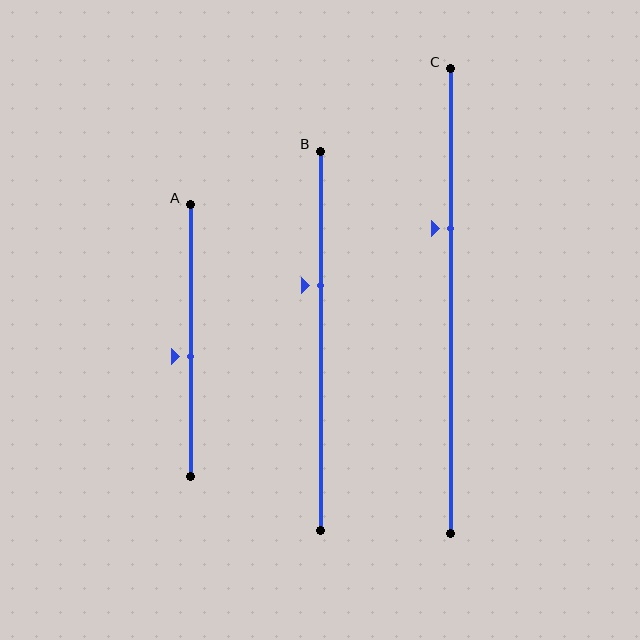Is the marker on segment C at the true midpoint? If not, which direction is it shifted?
No, the marker on segment C is shifted upward by about 16% of the segment length.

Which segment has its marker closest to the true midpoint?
Segment A has its marker closest to the true midpoint.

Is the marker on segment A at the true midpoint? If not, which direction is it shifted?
No, the marker on segment A is shifted downward by about 6% of the segment length.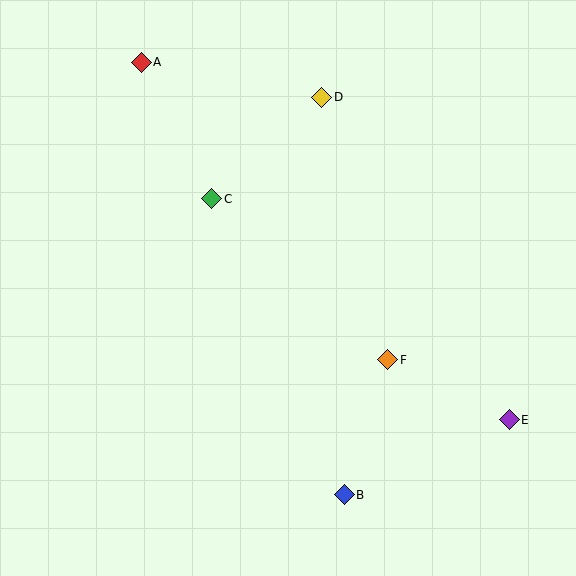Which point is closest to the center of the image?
Point C at (212, 199) is closest to the center.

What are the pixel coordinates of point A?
Point A is at (141, 62).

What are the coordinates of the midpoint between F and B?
The midpoint between F and B is at (366, 427).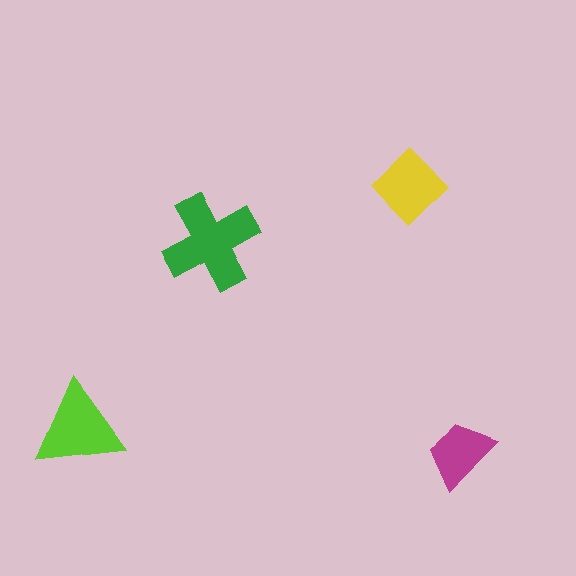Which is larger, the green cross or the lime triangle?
The green cross.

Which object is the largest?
The green cross.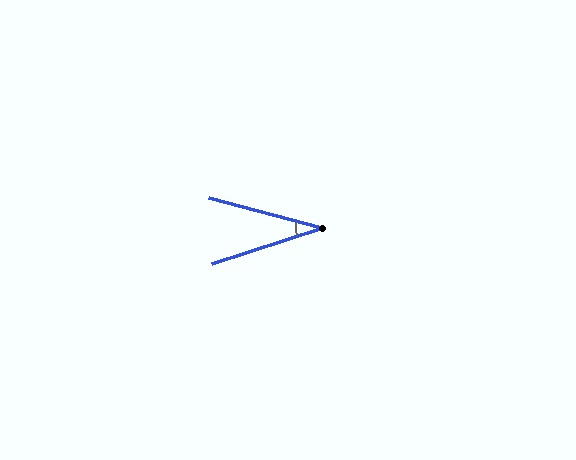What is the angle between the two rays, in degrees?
Approximately 33 degrees.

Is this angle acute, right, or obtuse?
It is acute.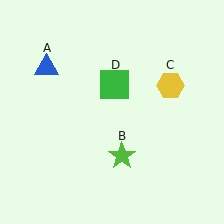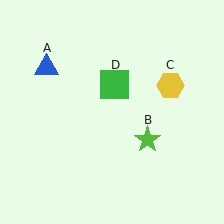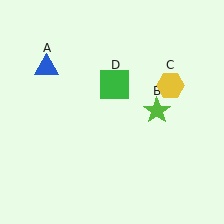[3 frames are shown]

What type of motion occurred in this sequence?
The lime star (object B) rotated counterclockwise around the center of the scene.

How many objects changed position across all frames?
1 object changed position: lime star (object B).